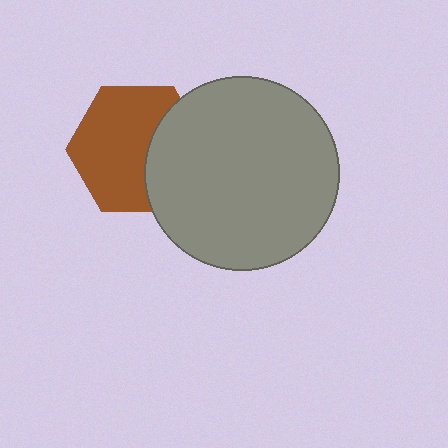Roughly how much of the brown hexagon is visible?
Most of it is visible (roughly 66%).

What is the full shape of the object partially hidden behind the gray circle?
The partially hidden object is a brown hexagon.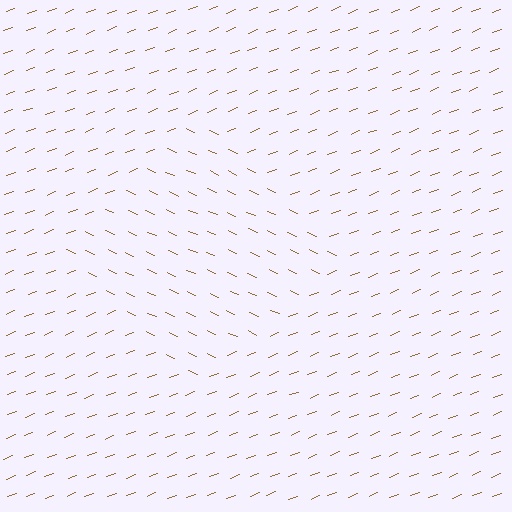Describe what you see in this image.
The image is filled with small brown line segments. A diamond region in the image has lines oriented differently from the surrounding lines, creating a visible texture boundary.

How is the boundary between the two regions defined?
The boundary is defined purely by a change in line orientation (approximately 45 degrees difference). All lines are the same color and thickness.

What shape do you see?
I see a diamond.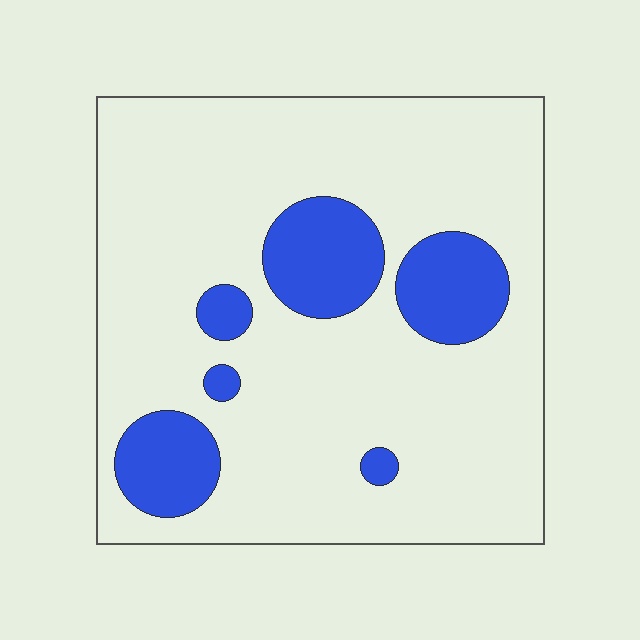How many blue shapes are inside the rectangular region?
6.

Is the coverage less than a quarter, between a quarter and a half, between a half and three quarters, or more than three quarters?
Less than a quarter.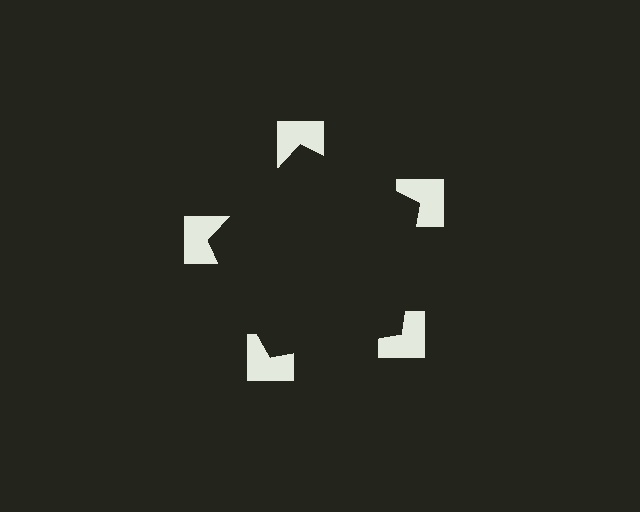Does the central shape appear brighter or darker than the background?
It typically appears slightly darker than the background, even though no actual brightness change is drawn.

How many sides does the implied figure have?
5 sides.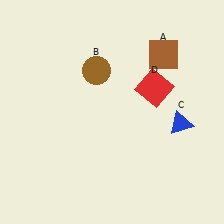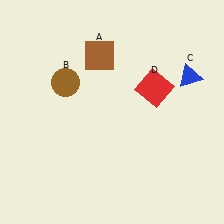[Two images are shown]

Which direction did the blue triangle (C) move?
The blue triangle (C) moved up.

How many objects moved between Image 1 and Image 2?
3 objects moved between the two images.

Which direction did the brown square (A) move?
The brown square (A) moved left.